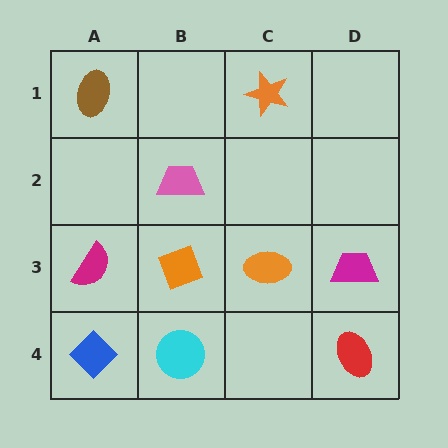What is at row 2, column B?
A pink trapezoid.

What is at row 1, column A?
A brown ellipse.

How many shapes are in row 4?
3 shapes.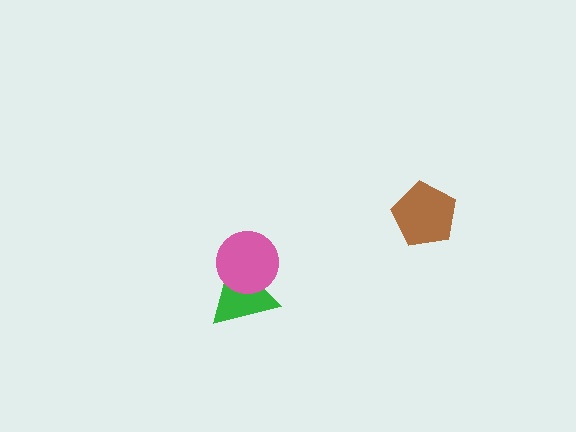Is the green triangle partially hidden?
Yes, it is partially covered by another shape.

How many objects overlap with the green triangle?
1 object overlaps with the green triangle.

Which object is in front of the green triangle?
The pink circle is in front of the green triangle.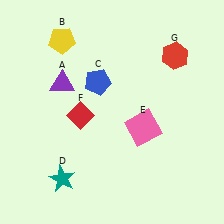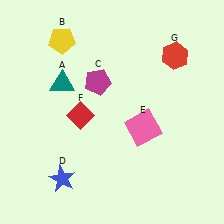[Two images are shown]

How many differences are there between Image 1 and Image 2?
There are 3 differences between the two images.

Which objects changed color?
A changed from purple to teal. C changed from blue to magenta. D changed from teal to blue.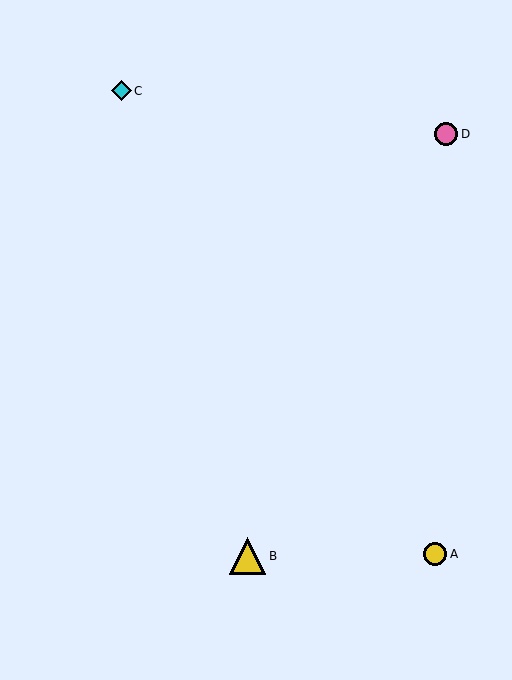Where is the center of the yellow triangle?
The center of the yellow triangle is at (247, 556).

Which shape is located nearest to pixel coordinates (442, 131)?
The pink circle (labeled D) at (446, 134) is nearest to that location.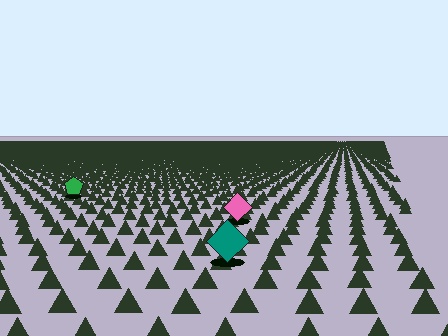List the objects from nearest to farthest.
From nearest to farthest: the teal diamond, the pink diamond, the green pentagon.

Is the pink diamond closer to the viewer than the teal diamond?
No. The teal diamond is closer — you can tell from the texture gradient: the ground texture is coarser near it.